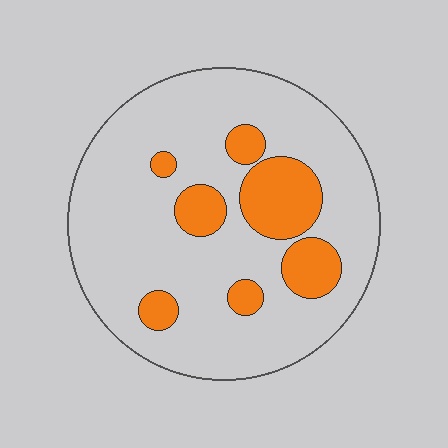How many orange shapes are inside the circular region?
7.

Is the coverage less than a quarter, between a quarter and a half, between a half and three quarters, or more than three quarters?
Less than a quarter.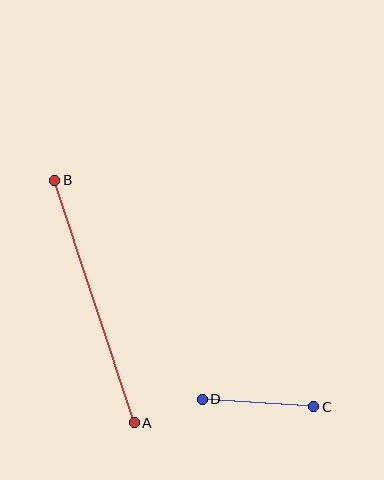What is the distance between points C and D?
The distance is approximately 112 pixels.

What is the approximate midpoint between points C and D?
The midpoint is at approximately (258, 403) pixels.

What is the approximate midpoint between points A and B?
The midpoint is at approximately (95, 301) pixels.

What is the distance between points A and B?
The distance is approximately 255 pixels.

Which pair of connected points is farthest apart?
Points A and B are farthest apart.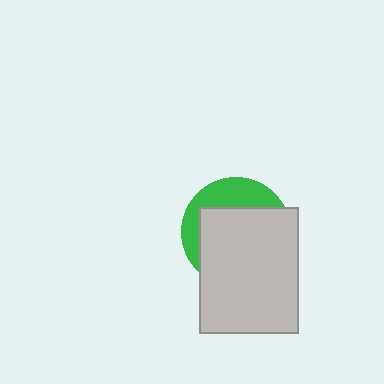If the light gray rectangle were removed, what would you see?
You would see the complete green circle.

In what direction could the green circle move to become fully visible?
The green circle could move toward the upper-left. That would shift it out from behind the light gray rectangle entirely.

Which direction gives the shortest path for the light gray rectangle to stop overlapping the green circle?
Moving toward the lower-right gives the shortest separation.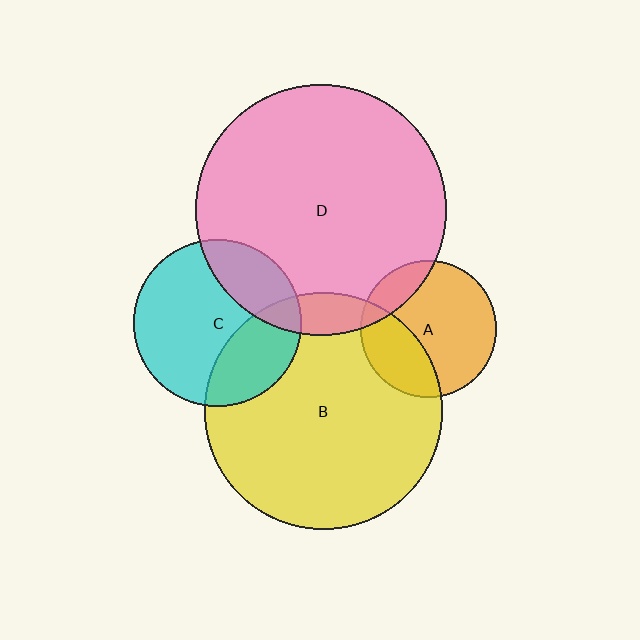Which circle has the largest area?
Circle D (pink).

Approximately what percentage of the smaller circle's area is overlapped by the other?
Approximately 30%.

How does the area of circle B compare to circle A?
Approximately 3.0 times.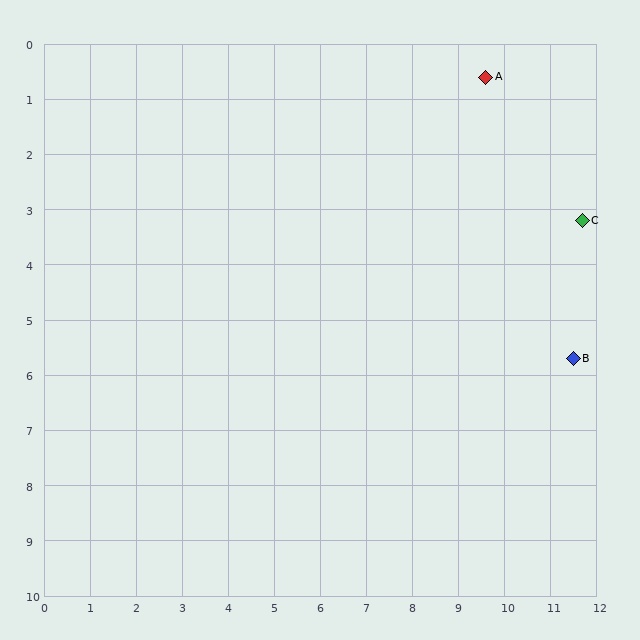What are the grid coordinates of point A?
Point A is at approximately (9.6, 0.6).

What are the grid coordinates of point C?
Point C is at approximately (11.7, 3.2).